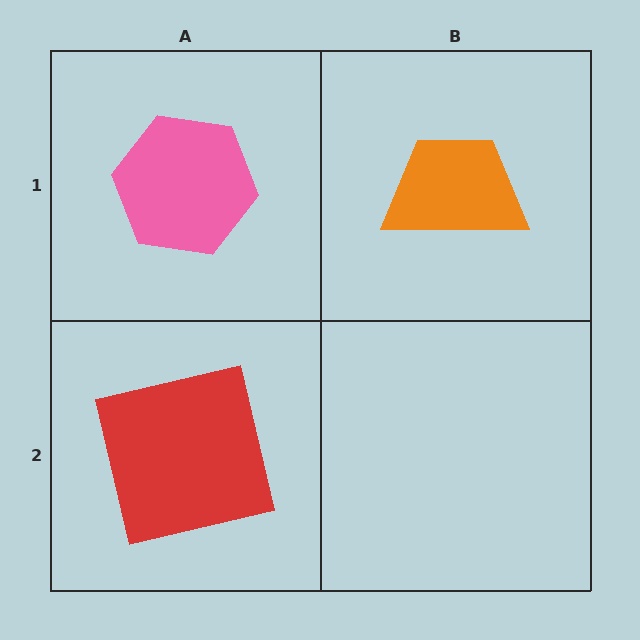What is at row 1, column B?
An orange trapezoid.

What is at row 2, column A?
A red square.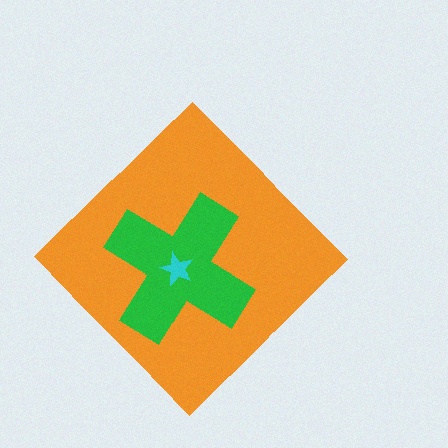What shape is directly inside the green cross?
The cyan star.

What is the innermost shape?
The cyan star.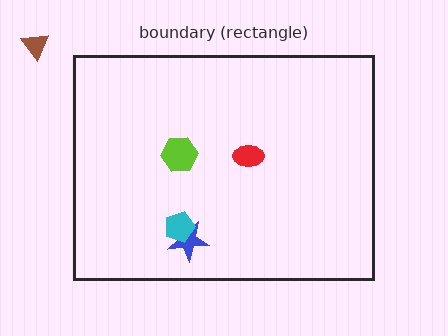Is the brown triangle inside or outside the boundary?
Outside.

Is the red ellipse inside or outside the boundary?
Inside.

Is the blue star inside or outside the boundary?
Inside.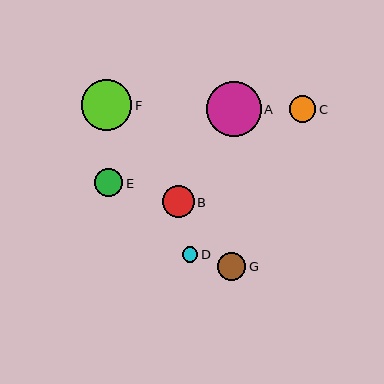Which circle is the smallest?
Circle D is the smallest with a size of approximately 15 pixels.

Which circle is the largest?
Circle A is the largest with a size of approximately 54 pixels.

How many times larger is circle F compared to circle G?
Circle F is approximately 1.8 times the size of circle G.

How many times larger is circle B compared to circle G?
Circle B is approximately 1.1 times the size of circle G.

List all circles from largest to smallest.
From largest to smallest: A, F, B, G, E, C, D.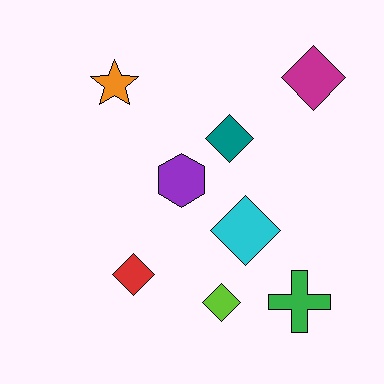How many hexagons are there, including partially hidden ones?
There is 1 hexagon.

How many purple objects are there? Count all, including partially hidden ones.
There is 1 purple object.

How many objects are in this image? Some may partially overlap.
There are 8 objects.